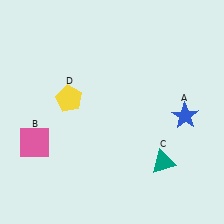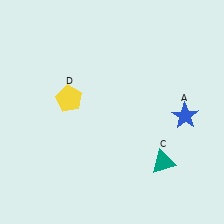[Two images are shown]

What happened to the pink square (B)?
The pink square (B) was removed in Image 2. It was in the bottom-left area of Image 1.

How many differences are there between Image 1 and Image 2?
There is 1 difference between the two images.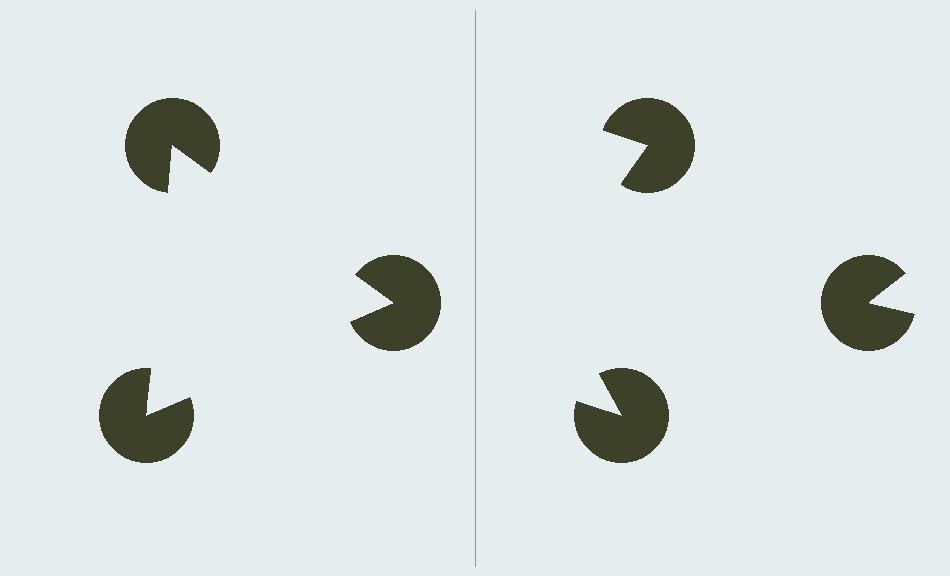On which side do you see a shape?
An illusory triangle appears on the left side. On the right side the wedge cuts are rotated, so no coherent shape forms.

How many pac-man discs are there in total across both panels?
6 — 3 on each side.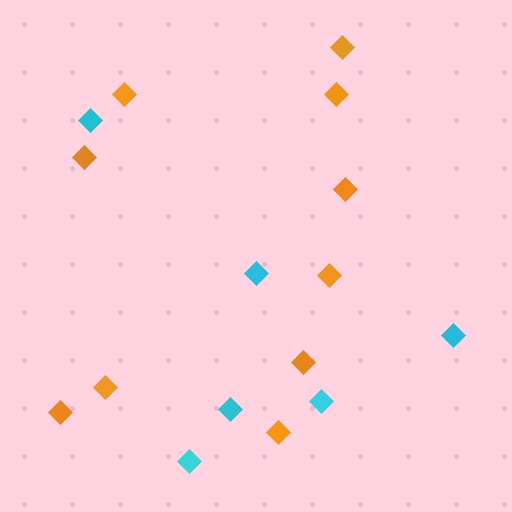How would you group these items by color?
There are 2 groups: one group of orange diamonds (10) and one group of cyan diamonds (6).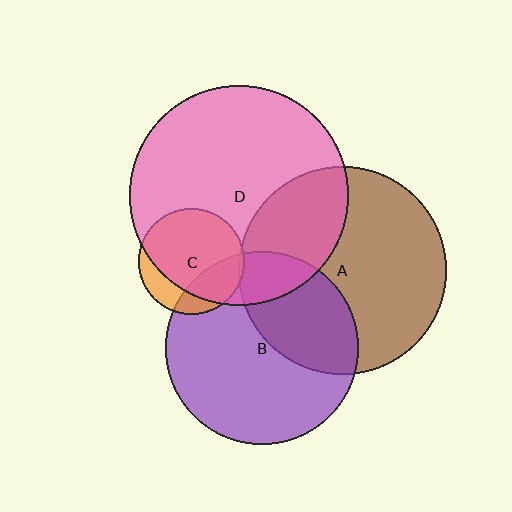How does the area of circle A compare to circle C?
Approximately 3.8 times.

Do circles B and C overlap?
Yes.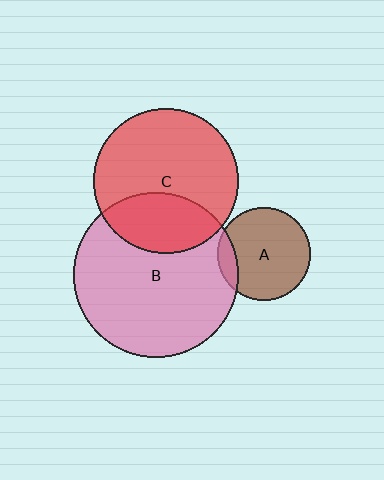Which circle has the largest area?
Circle B (pink).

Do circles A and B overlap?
Yes.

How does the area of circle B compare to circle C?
Approximately 1.3 times.